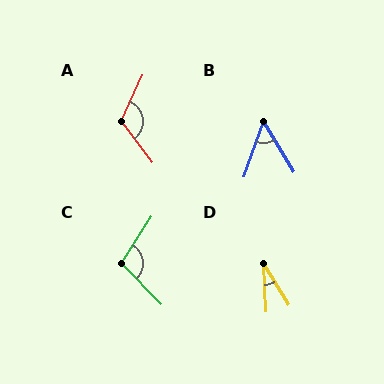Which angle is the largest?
A, at approximately 119 degrees.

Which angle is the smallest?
D, at approximately 29 degrees.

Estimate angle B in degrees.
Approximately 51 degrees.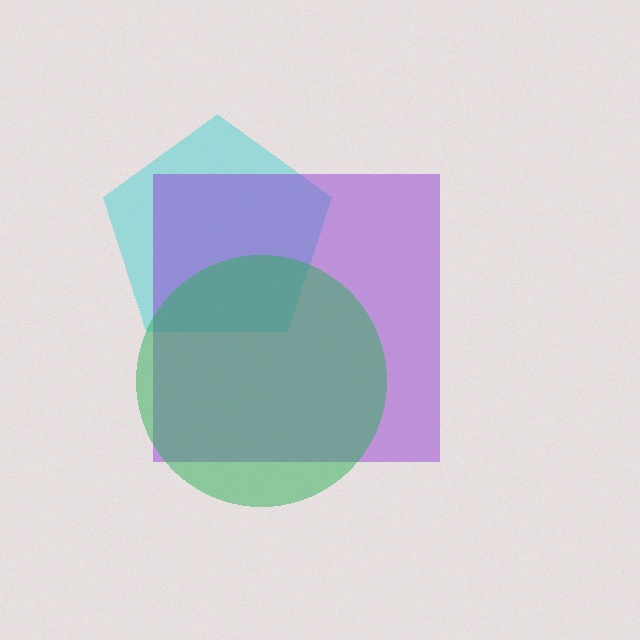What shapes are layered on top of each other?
The layered shapes are: a cyan pentagon, a purple square, a green circle.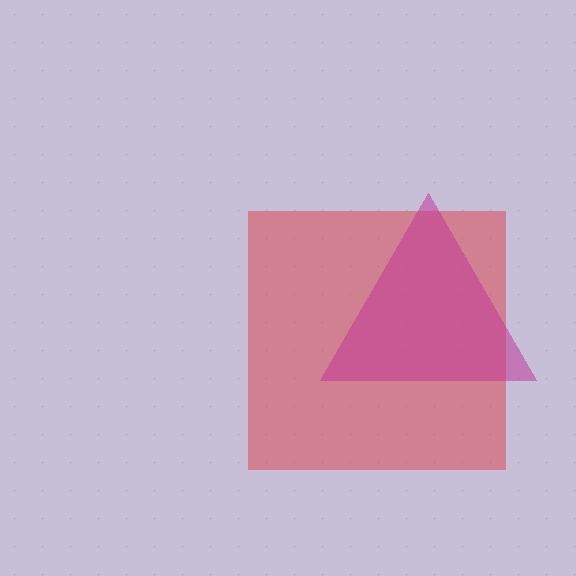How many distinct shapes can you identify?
There are 2 distinct shapes: a red square, a magenta triangle.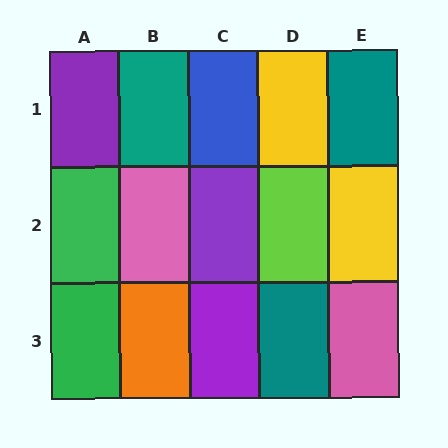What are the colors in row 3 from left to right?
Green, orange, purple, teal, pink.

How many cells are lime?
1 cell is lime.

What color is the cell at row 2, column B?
Pink.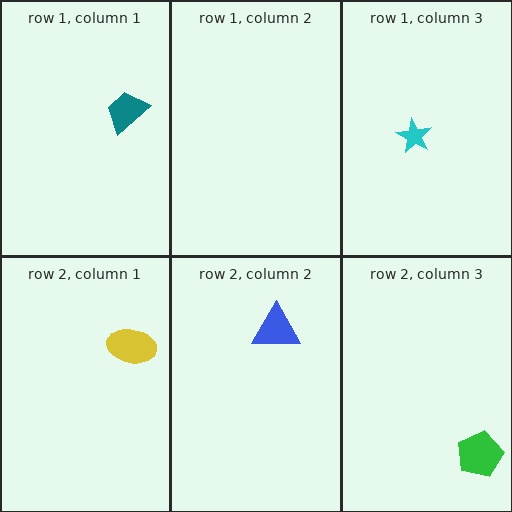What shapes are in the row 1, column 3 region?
The cyan star.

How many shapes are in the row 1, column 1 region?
1.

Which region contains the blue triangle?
The row 2, column 2 region.